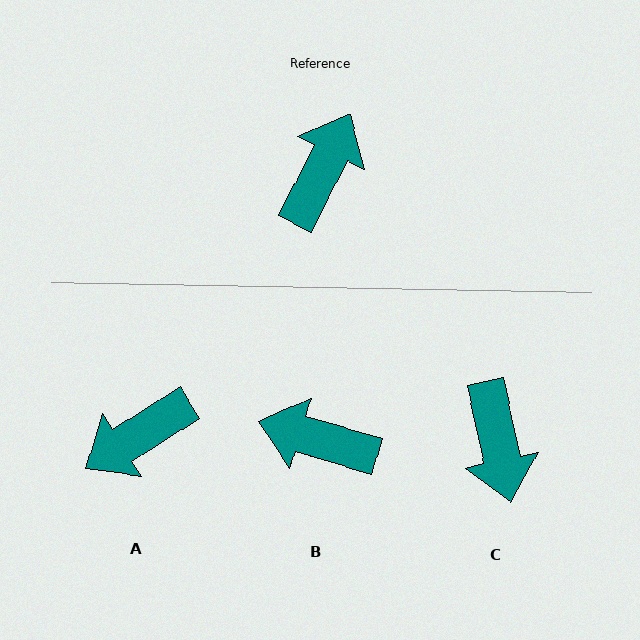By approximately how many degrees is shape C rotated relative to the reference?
Approximately 141 degrees clockwise.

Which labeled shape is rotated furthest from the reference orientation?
A, about 149 degrees away.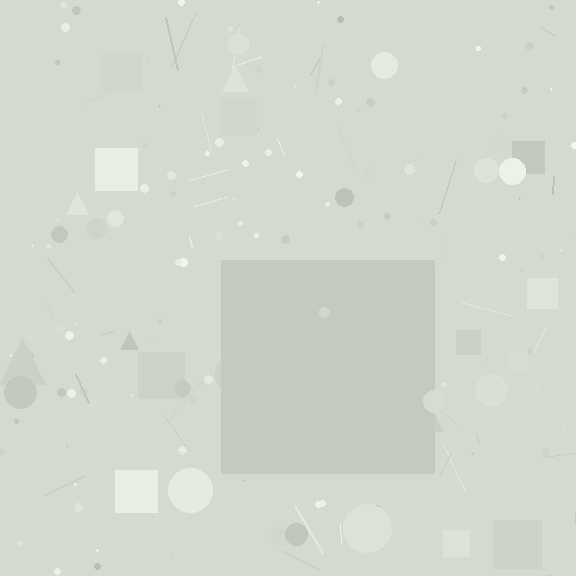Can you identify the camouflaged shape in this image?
The camouflaged shape is a square.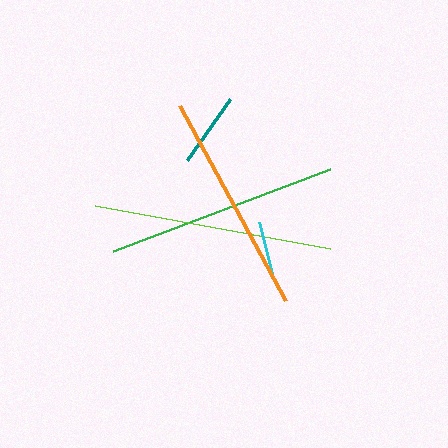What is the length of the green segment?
The green segment is approximately 232 pixels long.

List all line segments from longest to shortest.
From longest to shortest: lime, green, orange, teal, cyan.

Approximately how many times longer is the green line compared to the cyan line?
The green line is approximately 3.8 times the length of the cyan line.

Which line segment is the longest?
The lime line is the longest at approximately 239 pixels.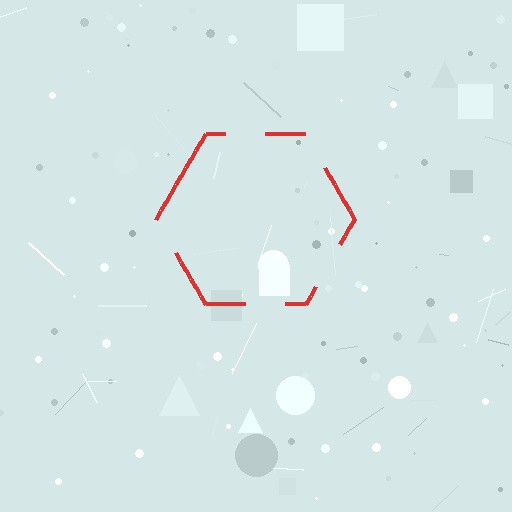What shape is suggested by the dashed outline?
The dashed outline suggests a hexagon.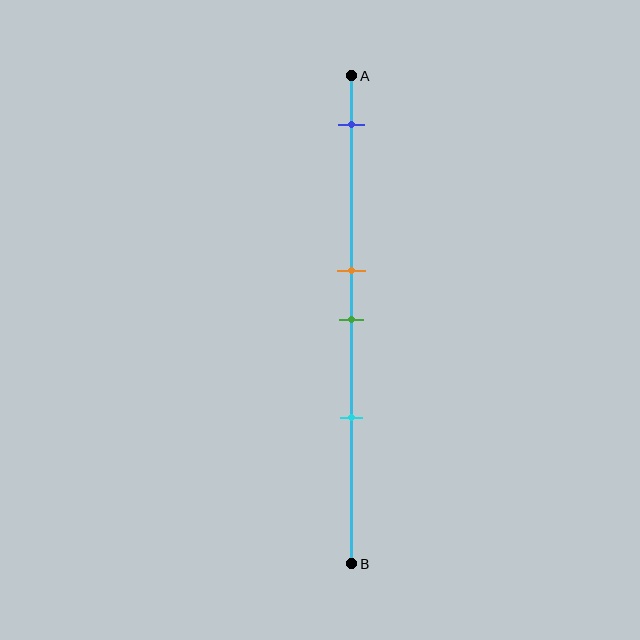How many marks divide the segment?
There are 4 marks dividing the segment.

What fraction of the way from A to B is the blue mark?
The blue mark is approximately 10% (0.1) of the way from A to B.